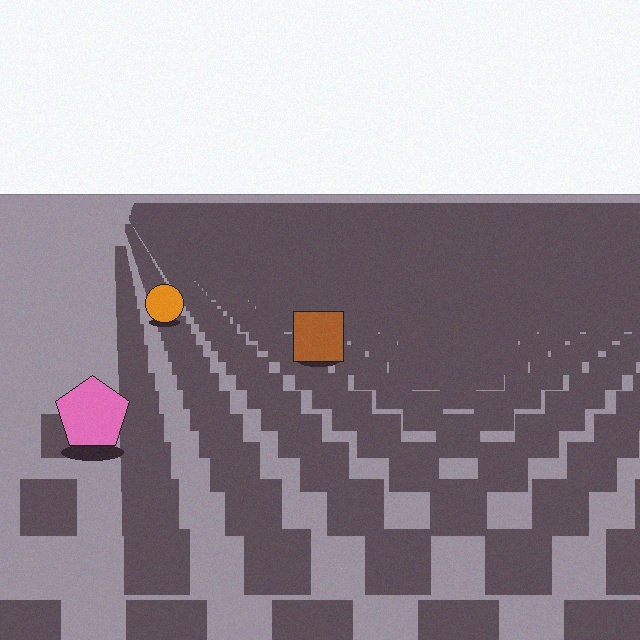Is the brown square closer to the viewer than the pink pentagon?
No. The pink pentagon is closer — you can tell from the texture gradient: the ground texture is coarser near it.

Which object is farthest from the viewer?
The orange circle is farthest from the viewer. It appears smaller and the ground texture around it is denser.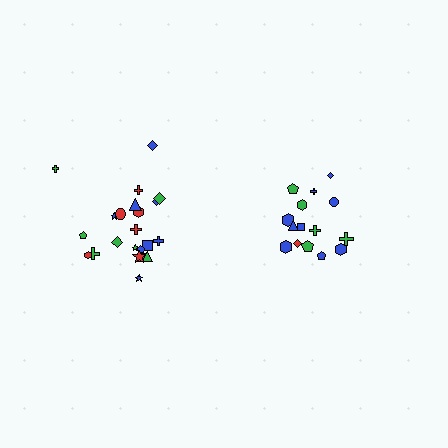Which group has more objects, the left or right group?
The left group.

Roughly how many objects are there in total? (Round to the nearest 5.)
Roughly 35 objects in total.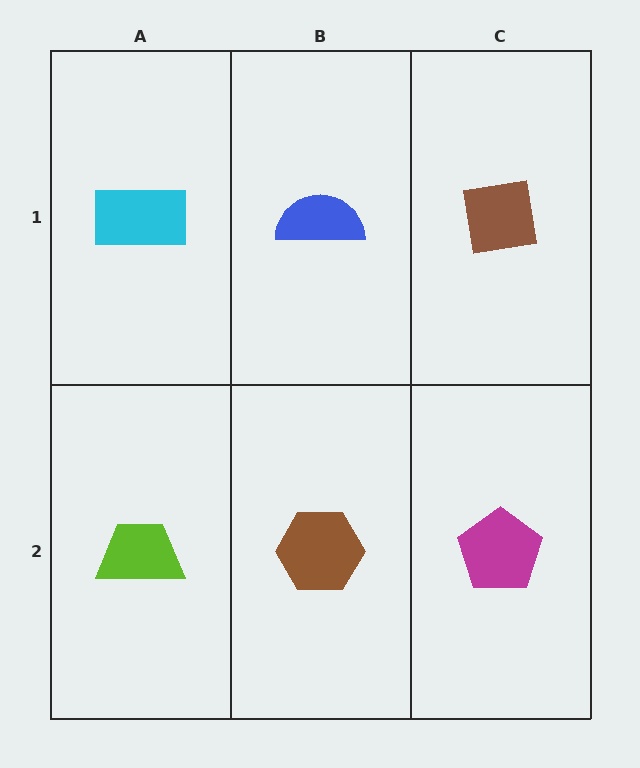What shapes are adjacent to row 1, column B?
A brown hexagon (row 2, column B), a cyan rectangle (row 1, column A), a brown square (row 1, column C).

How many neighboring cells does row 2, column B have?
3.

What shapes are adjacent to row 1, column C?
A magenta pentagon (row 2, column C), a blue semicircle (row 1, column B).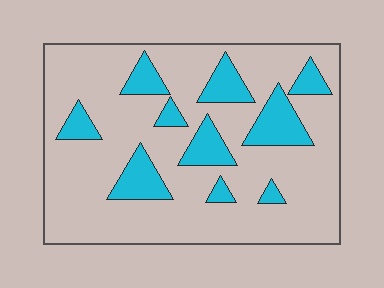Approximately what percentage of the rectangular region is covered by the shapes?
Approximately 20%.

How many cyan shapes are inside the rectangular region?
10.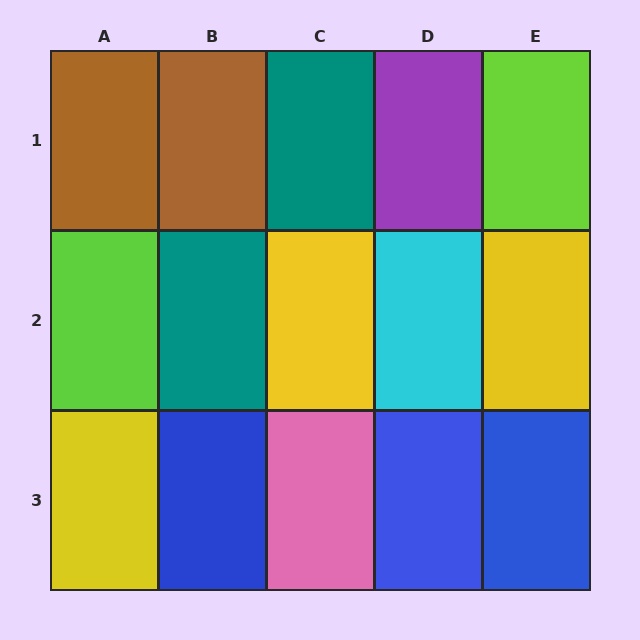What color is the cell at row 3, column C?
Pink.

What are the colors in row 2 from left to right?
Lime, teal, yellow, cyan, yellow.